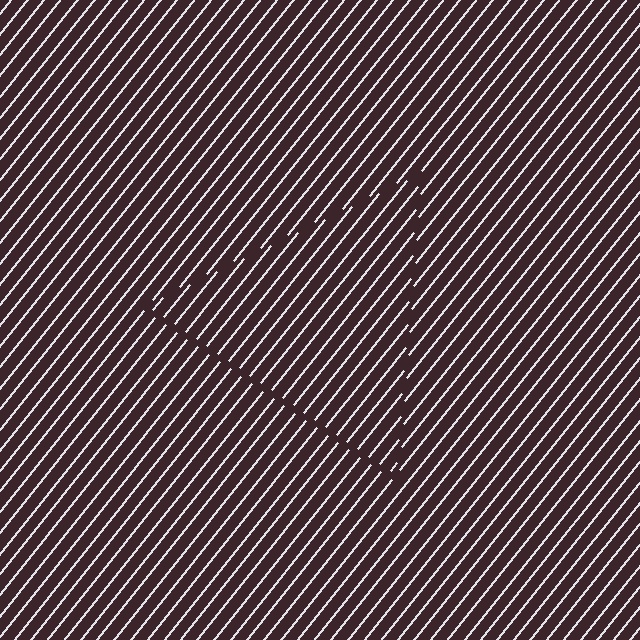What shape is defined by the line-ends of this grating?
An illusory triangle. The interior of the shape contains the same grating, shifted by half a period — the contour is defined by the phase discontinuity where line-ends from the inner and outer gratings abut.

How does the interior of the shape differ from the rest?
The interior of the shape contains the same grating, shifted by half a period — the contour is defined by the phase discontinuity where line-ends from the inner and outer gratings abut.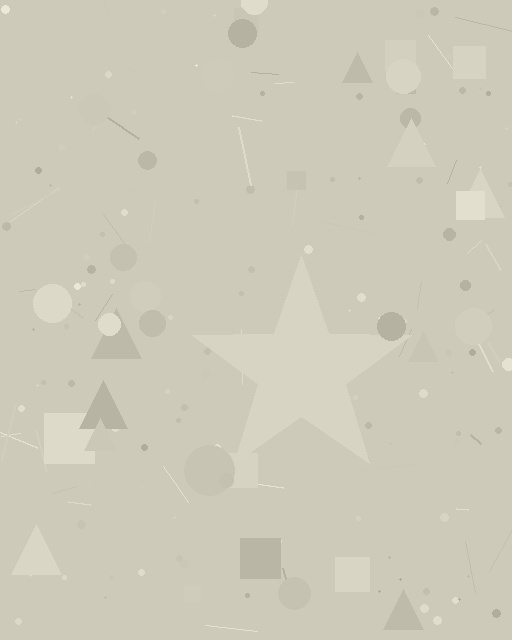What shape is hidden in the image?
A star is hidden in the image.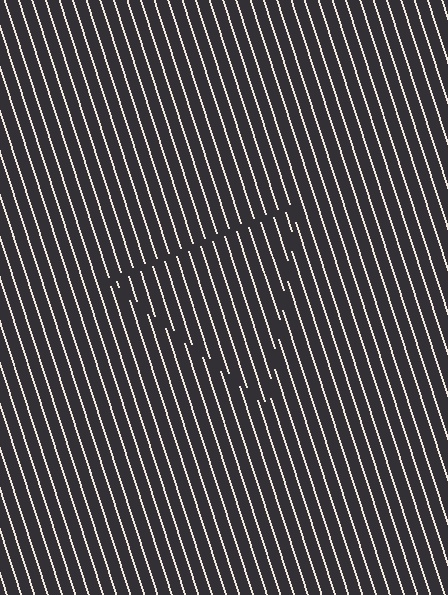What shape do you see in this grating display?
An illusory triangle. The interior of the shape contains the same grating, shifted by half a period — the contour is defined by the phase discontinuity where line-ends from the inner and outer gratings abut.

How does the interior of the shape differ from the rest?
The interior of the shape contains the same grating, shifted by half a period — the contour is defined by the phase discontinuity where line-ends from the inner and outer gratings abut.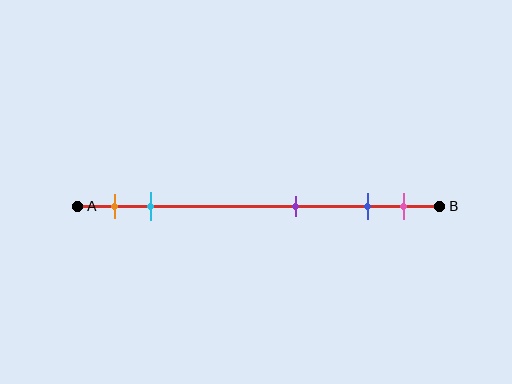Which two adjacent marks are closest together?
The blue and pink marks are the closest adjacent pair.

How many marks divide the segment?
There are 5 marks dividing the segment.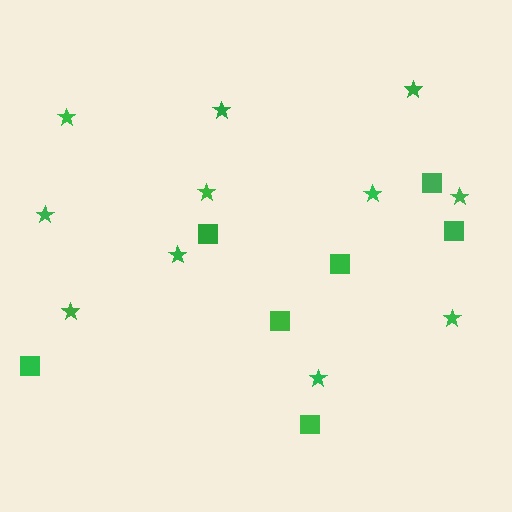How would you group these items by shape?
There are 2 groups: one group of stars (11) and one group of squares (7).